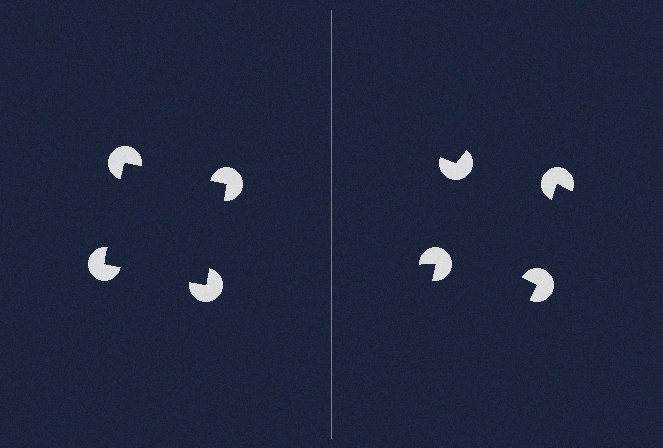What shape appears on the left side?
An illusory square.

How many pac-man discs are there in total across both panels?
8 — 4 on each side.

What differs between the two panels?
The pac-man discs are positioned identically on both sides; only the wedge orientations differ. On the left they align to a square; on the right they are misaligned.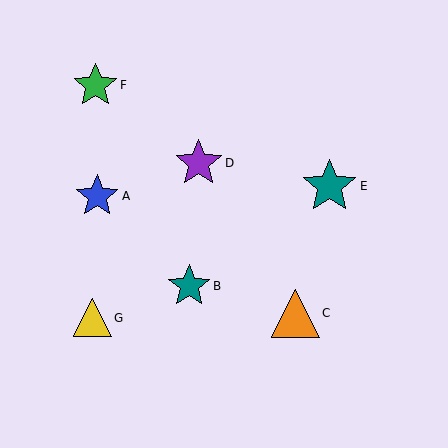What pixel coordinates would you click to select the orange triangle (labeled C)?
Click at (295, 313) to select the orange triangle C.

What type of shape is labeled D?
Shape D is a purple star.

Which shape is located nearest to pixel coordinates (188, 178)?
The purple star (labeled D) at (199, 163) is nearest to that location.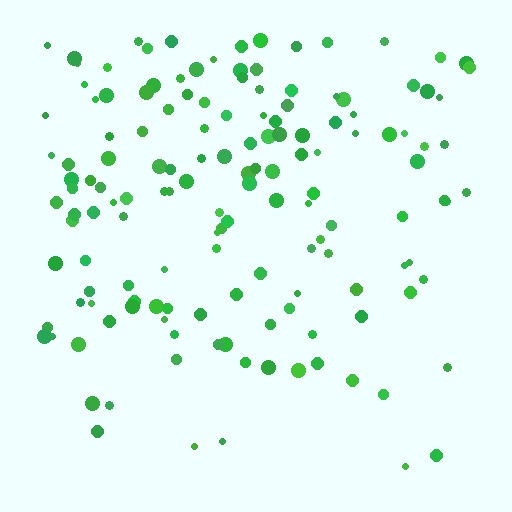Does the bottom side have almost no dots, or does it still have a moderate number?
Still a moderate number, just noticeably fewer than the top.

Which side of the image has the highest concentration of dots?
The top.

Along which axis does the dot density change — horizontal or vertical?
Vertical.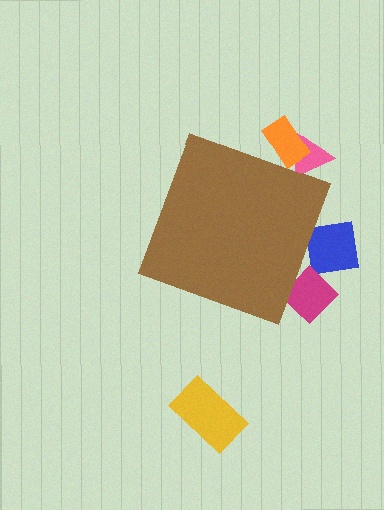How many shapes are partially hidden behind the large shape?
4 shapes are partially hidden.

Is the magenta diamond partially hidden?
Yes, the magenta diamond is partially hidden behind the brown diamond.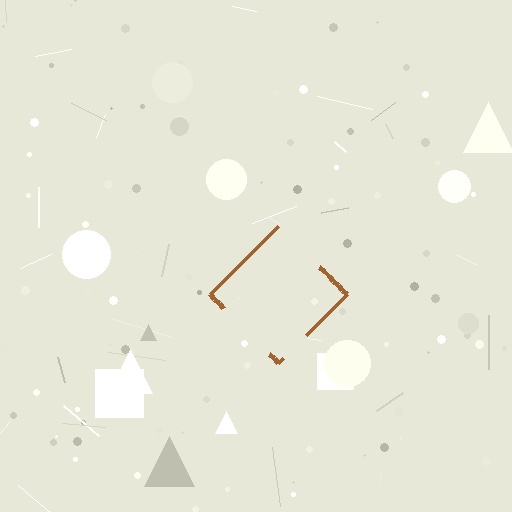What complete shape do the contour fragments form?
The contour fragments form a diamond.